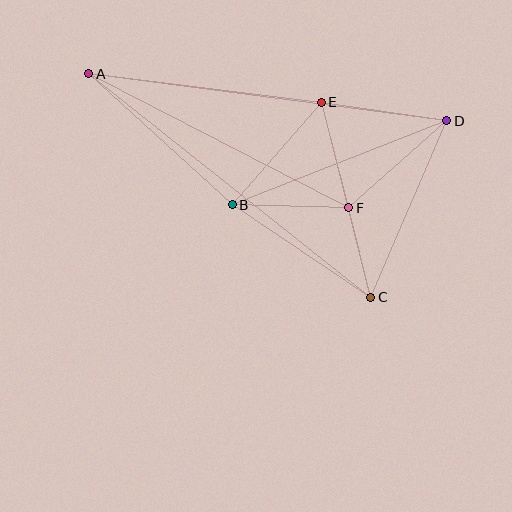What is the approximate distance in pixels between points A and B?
The distance between A and B is approximately 194 pixels.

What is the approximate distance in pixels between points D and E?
The distance between D and E is approximately 127 pixels.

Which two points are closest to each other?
Points C and F are closest to each other.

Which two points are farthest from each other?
Points A and D are farthest from each other.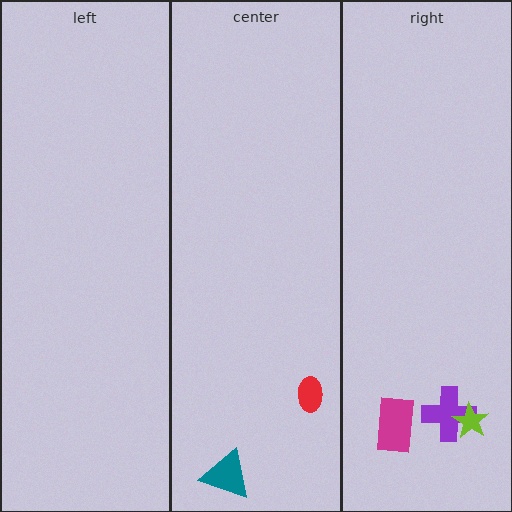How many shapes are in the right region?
3.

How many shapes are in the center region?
2.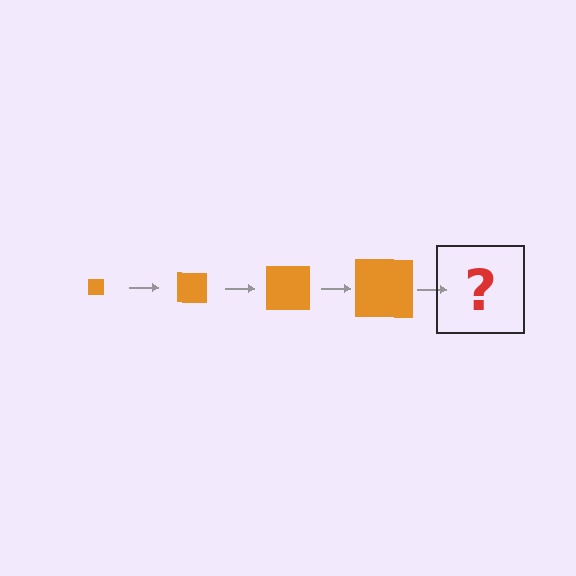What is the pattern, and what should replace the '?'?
The pattern is that the square gets progressively larger each step. The '?' should be an orange square, larger than the previous one.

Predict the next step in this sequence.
The next step is an orange square, larger than the previous one.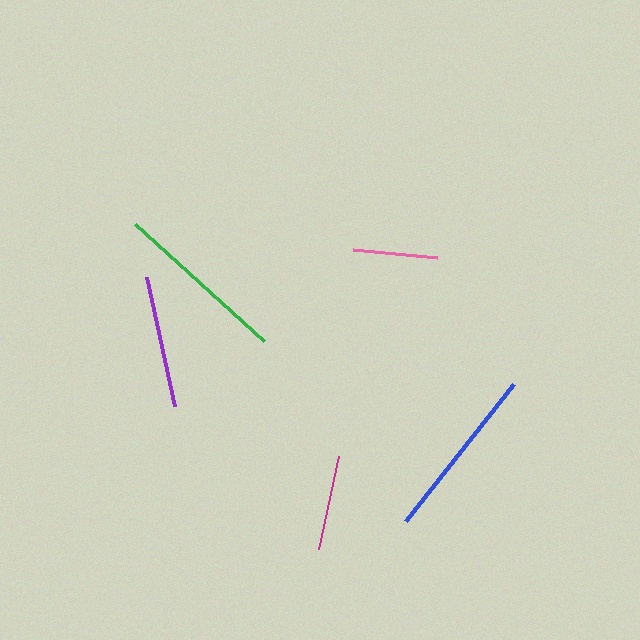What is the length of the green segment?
The green segment is approximately 174 pixels long.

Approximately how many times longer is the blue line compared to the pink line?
The blue line is approximately 2.0 times the length of the pink line.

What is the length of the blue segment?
The blue segment is approximately 174 pixels long.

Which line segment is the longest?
The green line is the longest at approximately 174 pixels.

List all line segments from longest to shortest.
From longest to shortest: green, blue, purple, magenta, pink.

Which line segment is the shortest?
The pink line is the shortest at approximately 85 pixels.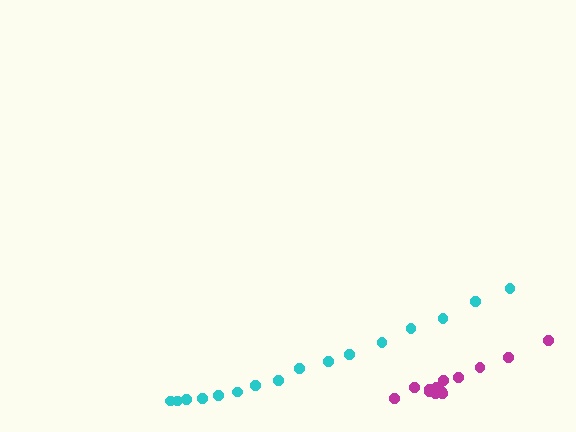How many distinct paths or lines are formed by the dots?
There are 2 distinct paths.